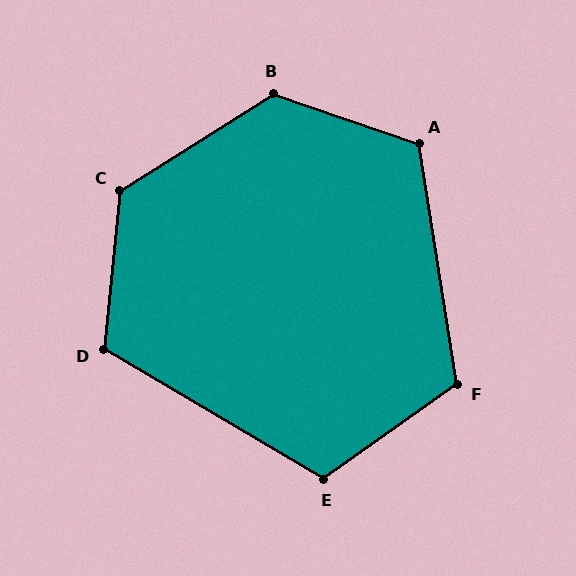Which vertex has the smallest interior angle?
E, at approximately 114 degrees.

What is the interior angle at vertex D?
Approximately 115 degrees (obtuse).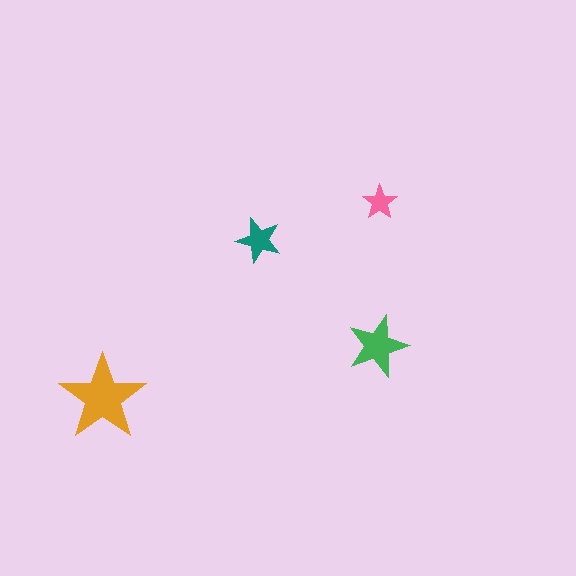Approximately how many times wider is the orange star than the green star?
About 1.5 times wider.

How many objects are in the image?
There are 4 objects in the image.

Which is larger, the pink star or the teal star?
The teal one.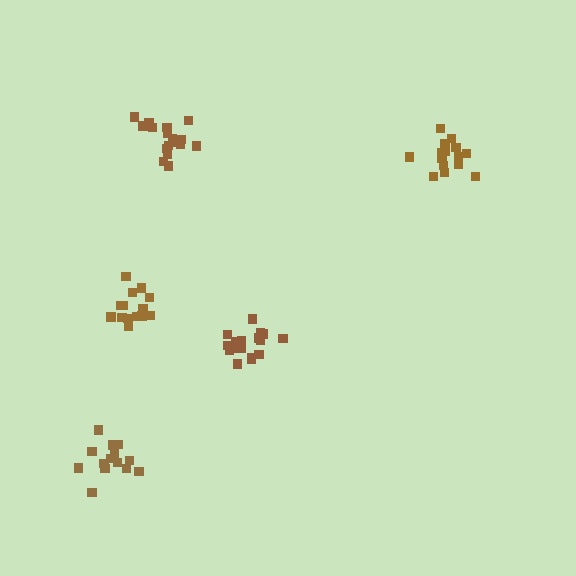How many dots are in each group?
Group 1: 17 dots, Group 2: 14 dots, Group 3: 14 dots, Group 4: 17 dots, Group 5: 16 dots (78 total).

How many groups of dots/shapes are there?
There are 5 groups.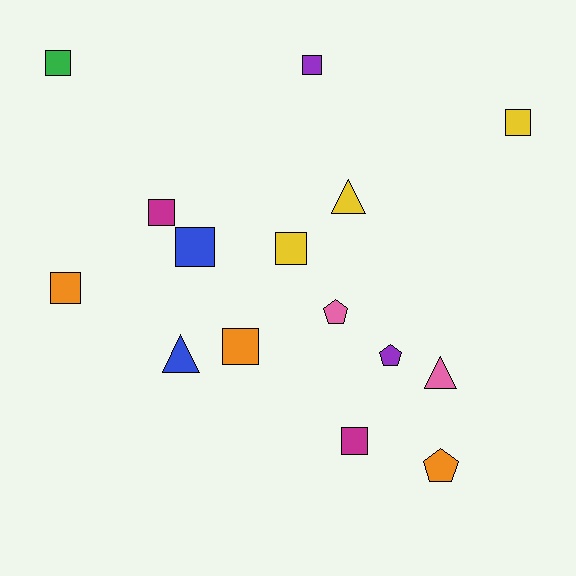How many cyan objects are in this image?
There are no cyan objects.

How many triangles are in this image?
There are 3 triangles.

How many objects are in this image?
There are 15 objects.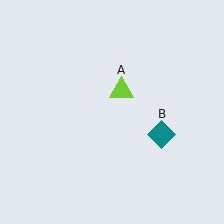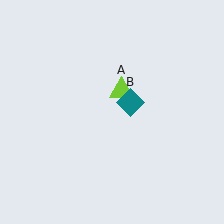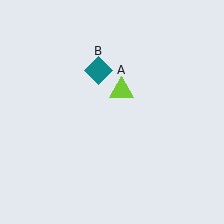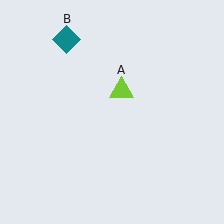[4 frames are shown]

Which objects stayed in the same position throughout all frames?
Lime triangle (object A) remained stationary.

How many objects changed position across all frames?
1 object changed position: teal diamond (object B).